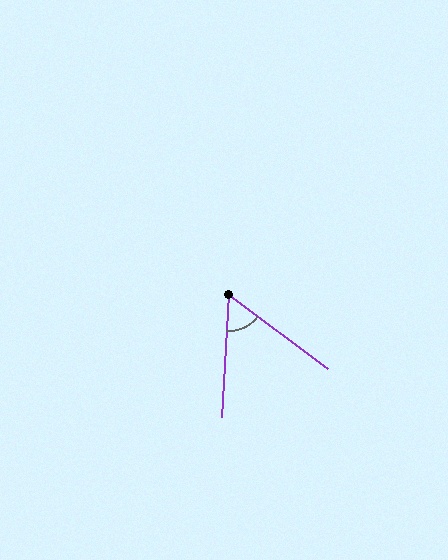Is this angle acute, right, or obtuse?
It is acute.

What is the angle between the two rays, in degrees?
Approximately 56 degrees.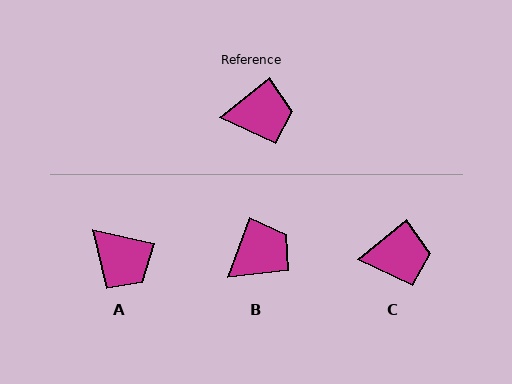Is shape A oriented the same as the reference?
No, it is off by about 52 degrees.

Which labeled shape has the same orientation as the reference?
C.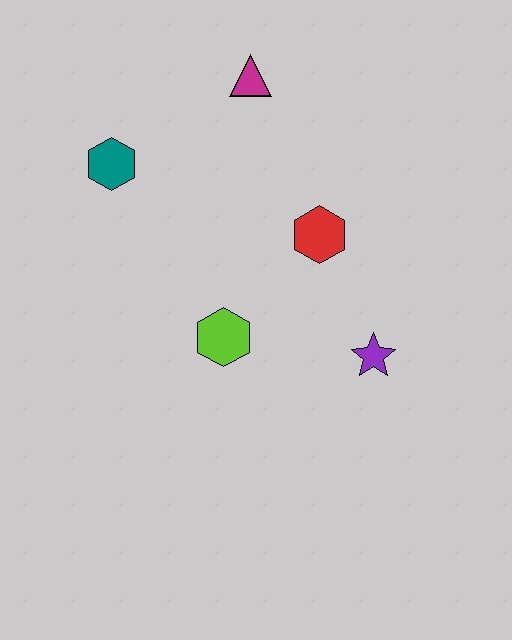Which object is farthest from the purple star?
The teal hexagon is farthest from the purple star.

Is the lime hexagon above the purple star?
Yes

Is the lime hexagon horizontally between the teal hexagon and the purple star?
Yes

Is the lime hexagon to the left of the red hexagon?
Yes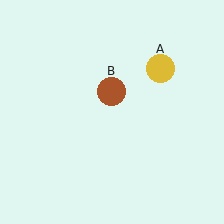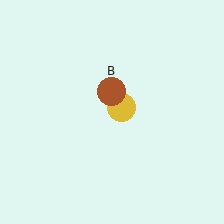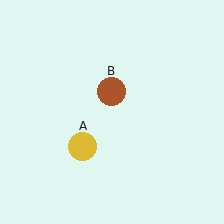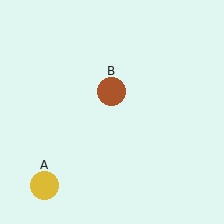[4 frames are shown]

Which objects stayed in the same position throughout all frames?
Brown circle (object B) remained stationary.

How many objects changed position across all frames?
1 object changed position: yellow circle (object A).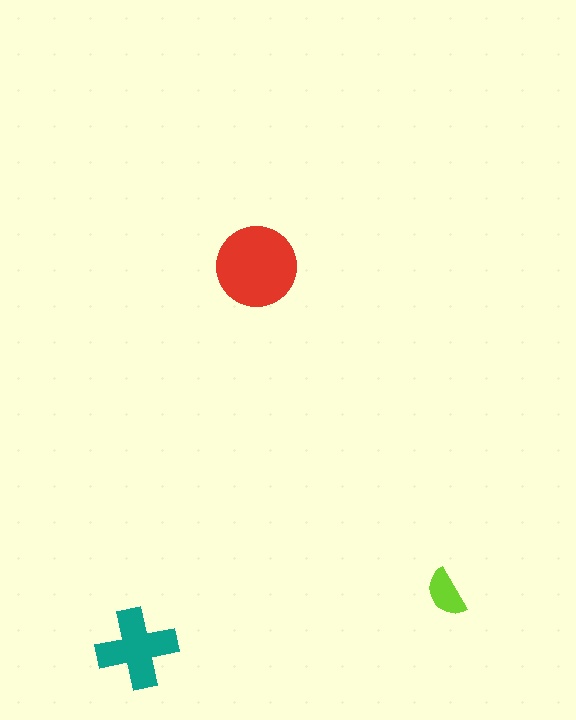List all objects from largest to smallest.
The red circle, the teal cross, the lime semicircle.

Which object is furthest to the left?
The teal cross is leftmost.